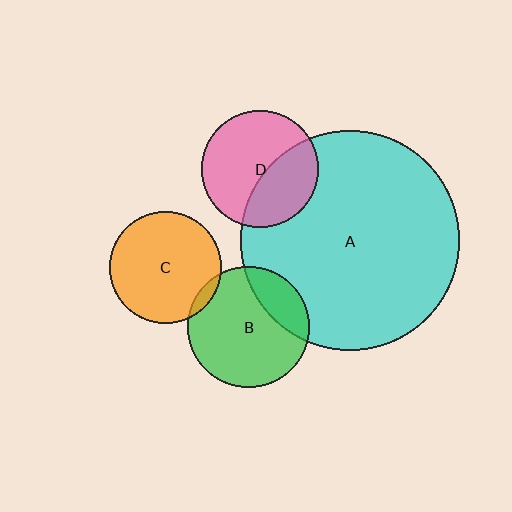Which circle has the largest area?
Circle A (cyan).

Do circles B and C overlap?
Yes.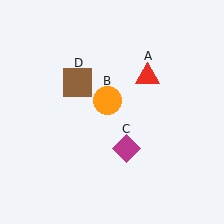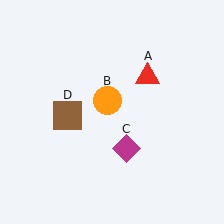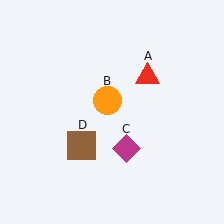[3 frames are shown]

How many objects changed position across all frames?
1 object changed position: brown square (object D).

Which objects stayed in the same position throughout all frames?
Red triangle (object A) and orange circle (object B) and magenta diamond (object C) remained stationary.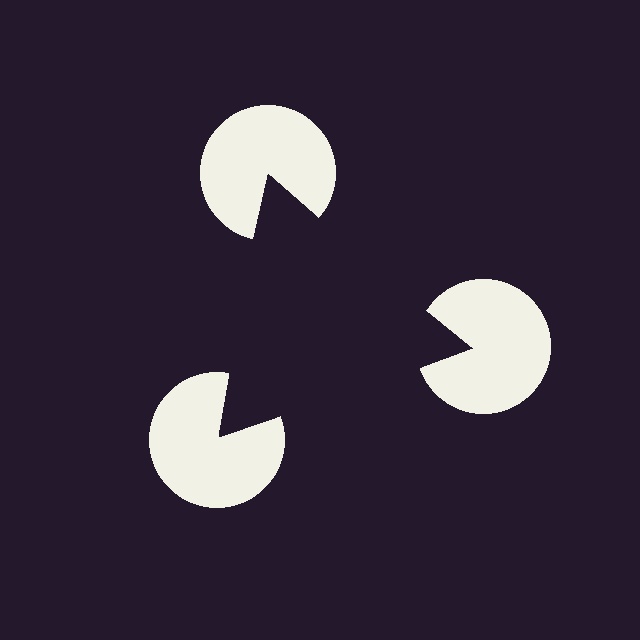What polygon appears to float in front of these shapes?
An illusory triangle — its edges are inferred from the aligned wedge cuts in the pac-man discs, not physically drawn.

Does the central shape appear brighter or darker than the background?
It typically appears slightly darker than the background, even though no actual brightness change is drawn.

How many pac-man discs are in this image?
There are 3 — one at each vertex of the illusory triangle.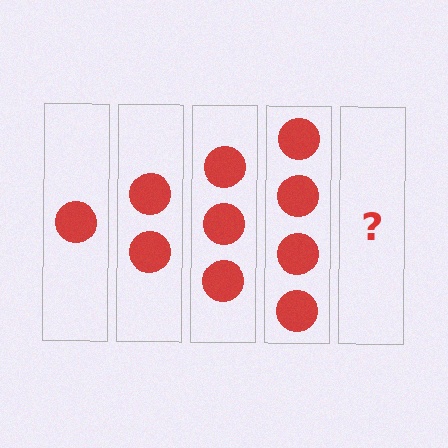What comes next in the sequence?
The next element should be 5 circles.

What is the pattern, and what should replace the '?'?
The pattern is that each step adds one more circle. The '?' should be 5 circles.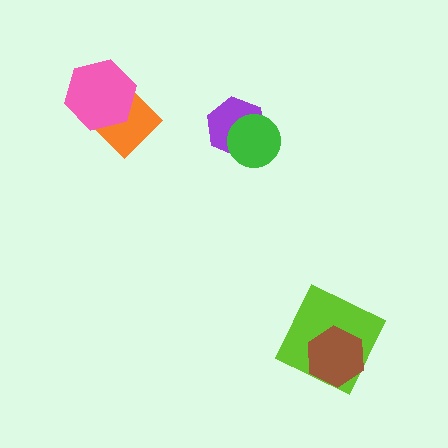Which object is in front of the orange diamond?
The pink hexagon is in front of the orange diamond.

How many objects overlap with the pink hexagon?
1 object overlaps with the pink hexagon.